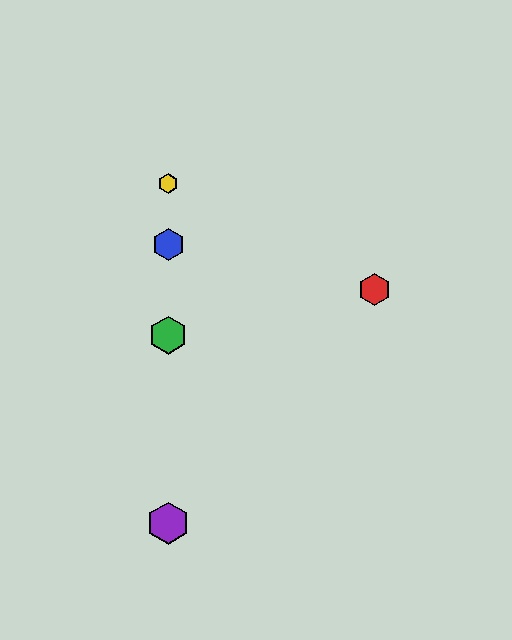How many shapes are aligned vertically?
4 shapes (the blue hexagon, the green hexagon, the yellow hexagon, the purple hexagon) are aligned vertically.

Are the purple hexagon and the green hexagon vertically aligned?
Yes, both are at x≈168.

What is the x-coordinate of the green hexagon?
The green hexagon is at x≈168.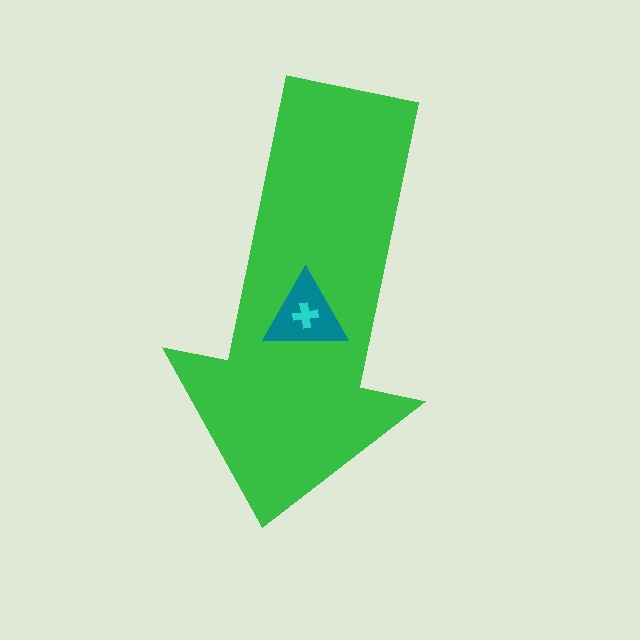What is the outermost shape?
The green arrow.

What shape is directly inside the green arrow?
The teal triangle.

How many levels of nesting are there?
3.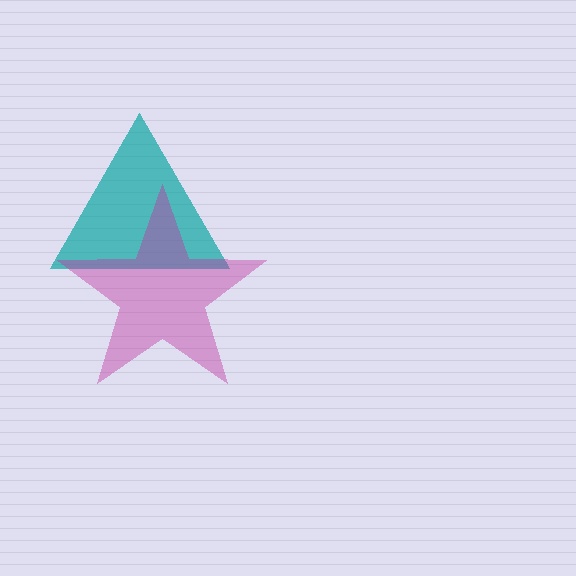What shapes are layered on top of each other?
The layered shapes are: a teal triangle, a magenta star.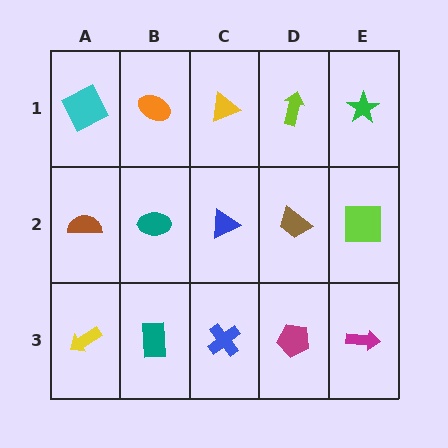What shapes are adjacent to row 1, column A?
A brown semicircle (row 2, column A), an orange ellipse (row 1, column B).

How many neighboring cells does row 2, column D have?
4.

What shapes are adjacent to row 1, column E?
A lime square (row 2, column E), a lime arrow (row 1, column D).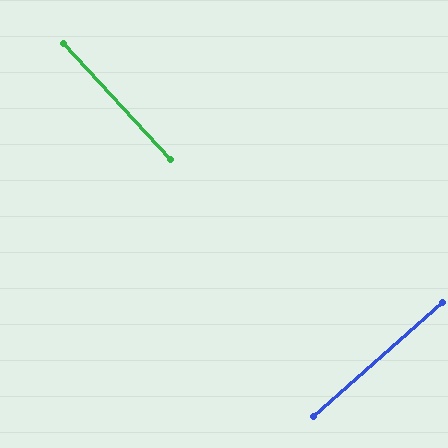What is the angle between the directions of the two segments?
Approximately 89 degrees.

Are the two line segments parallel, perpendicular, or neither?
Perpendicular — they meet at approximately 89°.